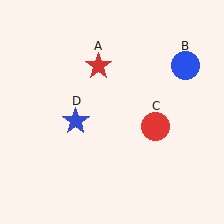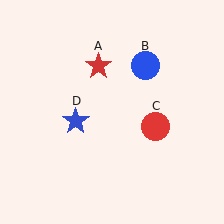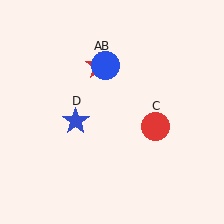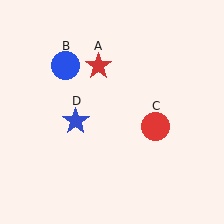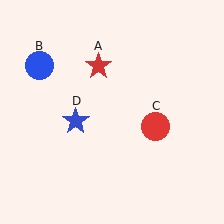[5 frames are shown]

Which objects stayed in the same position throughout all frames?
Red star (object A) and red circle (object C) and blue star (object D) remained stationary.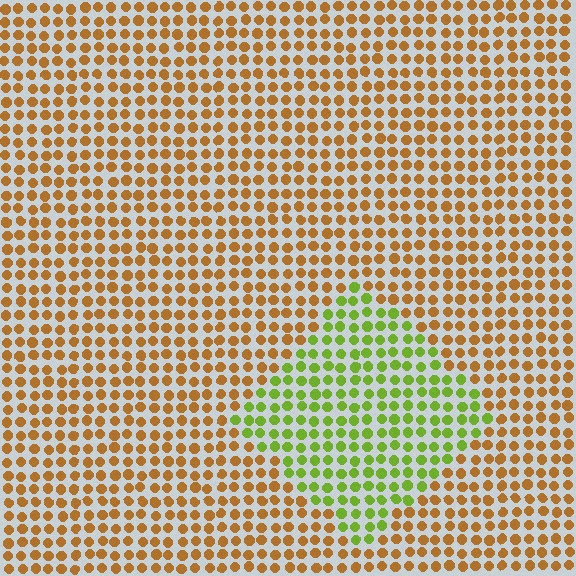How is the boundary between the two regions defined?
The boundary is defined purely by a slight shift in hue (about 58 degrees). Spacing, size, and orientation are identical on both sides.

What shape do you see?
I see a diamond.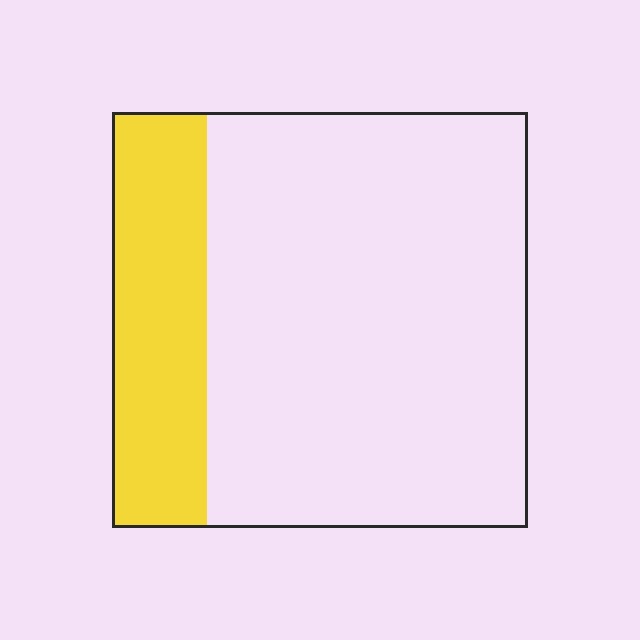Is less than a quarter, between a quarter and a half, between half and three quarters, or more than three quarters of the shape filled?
Less than a quarter.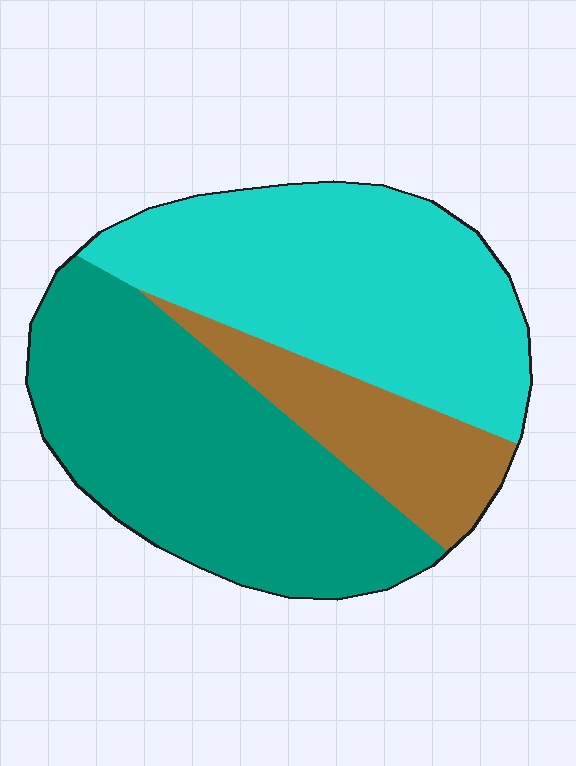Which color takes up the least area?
Brown, at roughly 15%.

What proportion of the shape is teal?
Teal covers 43% of the shape.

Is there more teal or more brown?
Teal.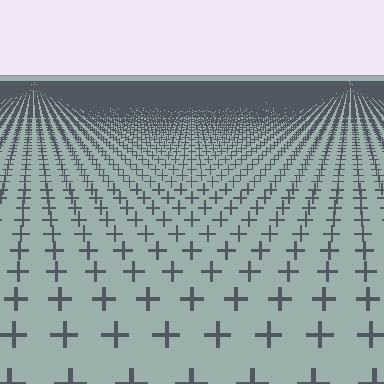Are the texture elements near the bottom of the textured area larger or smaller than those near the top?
Larger. Near the bottom, elements are closer to the viewer and appear at a bigger on-screen size.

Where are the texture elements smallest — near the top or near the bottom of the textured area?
Near the top.